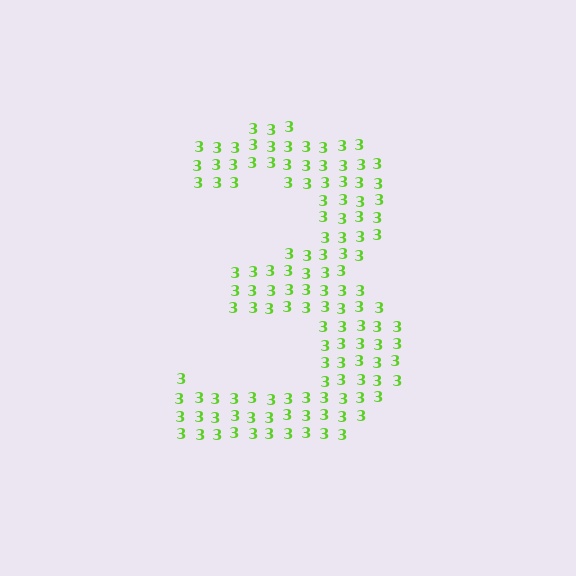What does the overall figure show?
The overall figure shows the digit 3.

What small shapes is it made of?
It is made of small digit 3's.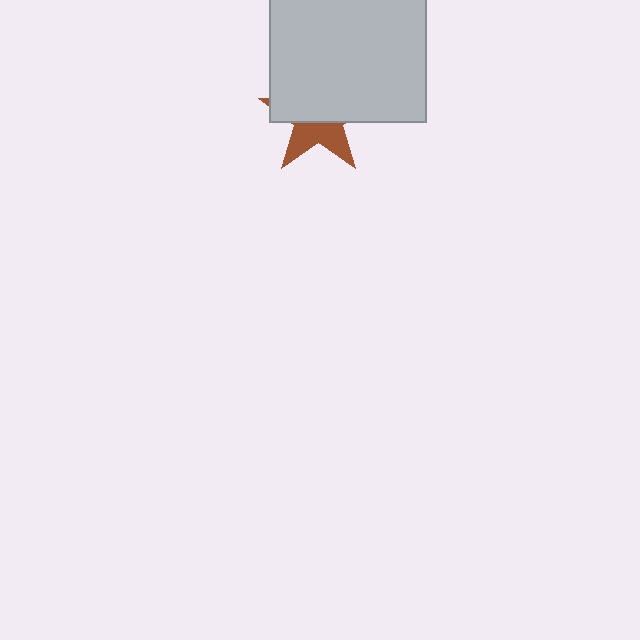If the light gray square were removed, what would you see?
You would see the complete brown star.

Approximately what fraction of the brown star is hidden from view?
Roughly 61% of the brown star is hidden behind the light gray square.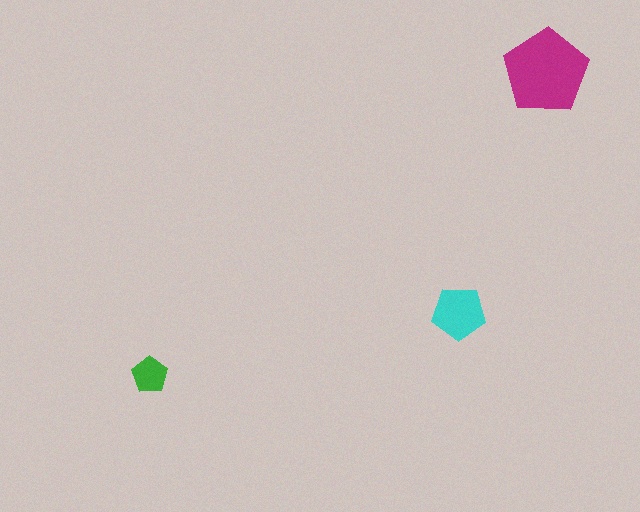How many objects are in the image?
There are 3 objects in the image.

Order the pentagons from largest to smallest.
the magenta one, the cyan one, the green one.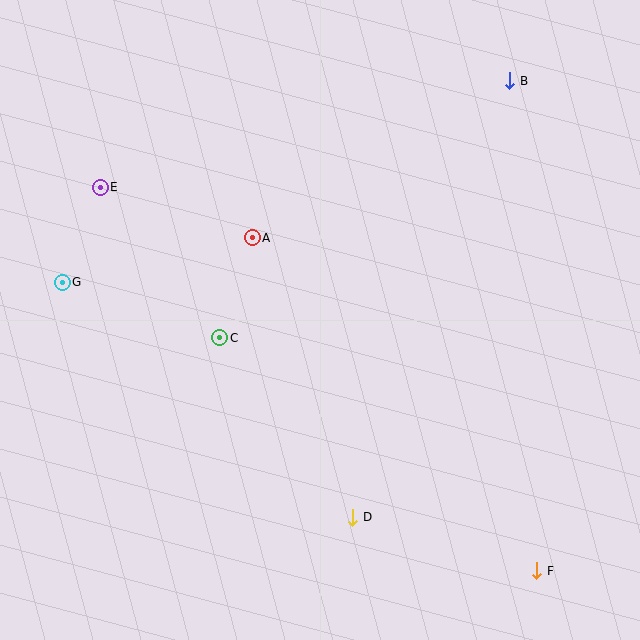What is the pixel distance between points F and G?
The distance between F and G is 555 pixels.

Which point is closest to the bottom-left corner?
Point G is closest to the bottom-left corner.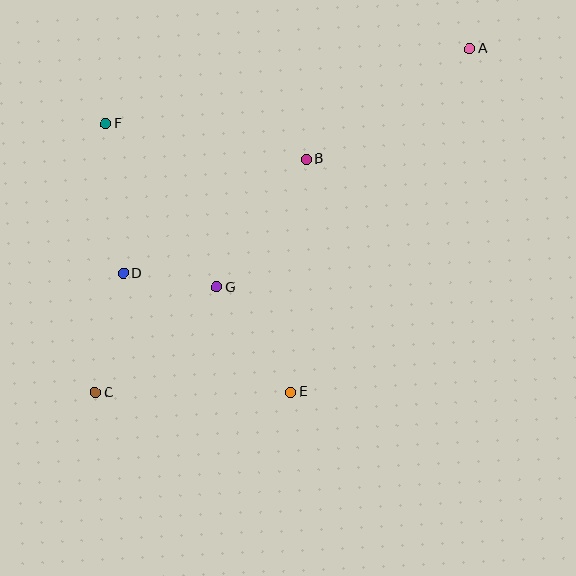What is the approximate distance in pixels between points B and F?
The distance between B and F is approximately 203 pixels.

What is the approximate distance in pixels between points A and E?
The distance between A and E is approximately 387 pixels.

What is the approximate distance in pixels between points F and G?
The distance between F and G is approximately 197 pixels.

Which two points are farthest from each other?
Points A and C are farthest from each other.